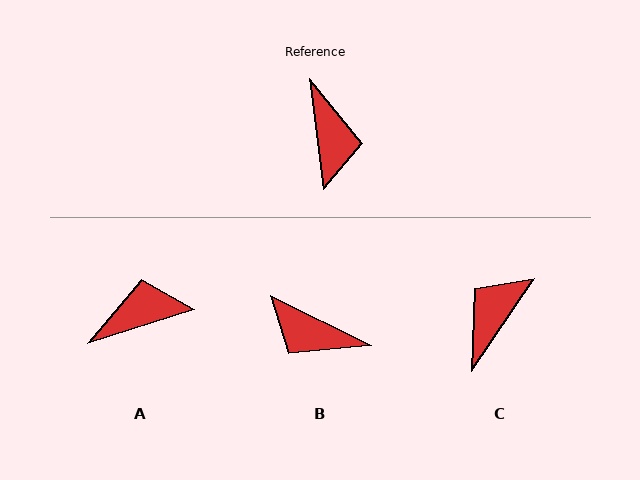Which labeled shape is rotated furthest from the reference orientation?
C, about 139 degrees away.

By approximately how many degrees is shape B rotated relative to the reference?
Approximately 123 degrees clockwise.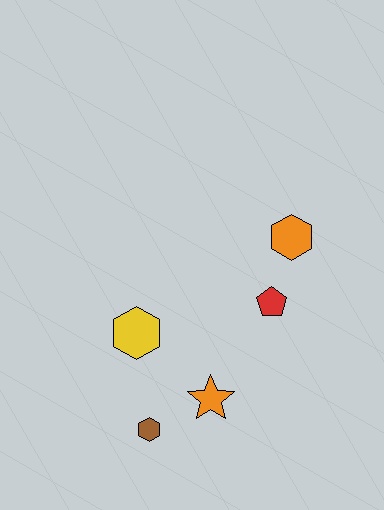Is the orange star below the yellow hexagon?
Yes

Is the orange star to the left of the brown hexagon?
No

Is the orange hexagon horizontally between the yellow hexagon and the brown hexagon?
No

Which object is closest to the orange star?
The brown hexagon is closest to the orange star.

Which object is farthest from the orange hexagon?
The brown hexagon is farthest from the orange hexagon.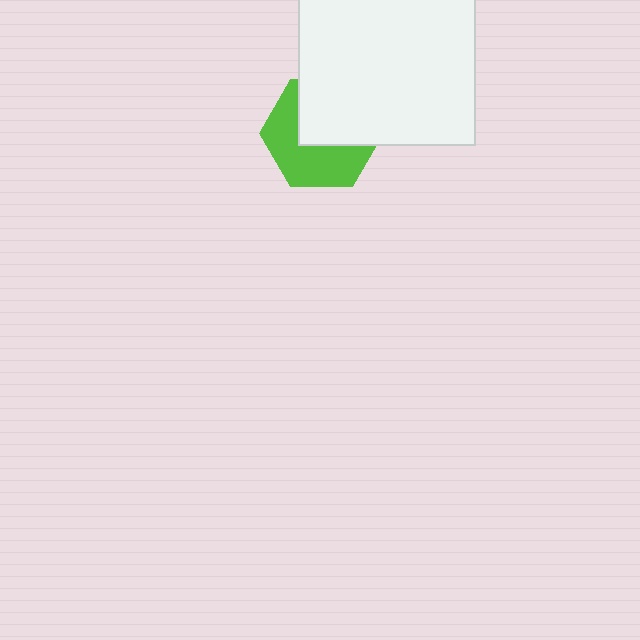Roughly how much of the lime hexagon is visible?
About half of it is visible (roughly 52%).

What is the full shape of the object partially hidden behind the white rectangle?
The partially hidden object is a lime hexagon.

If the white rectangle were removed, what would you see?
You would see the complete lime hexagon.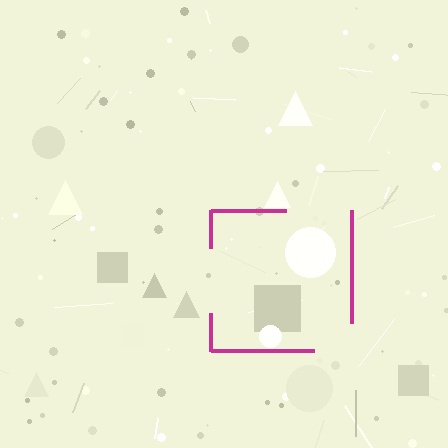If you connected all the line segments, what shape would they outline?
They would outline a square.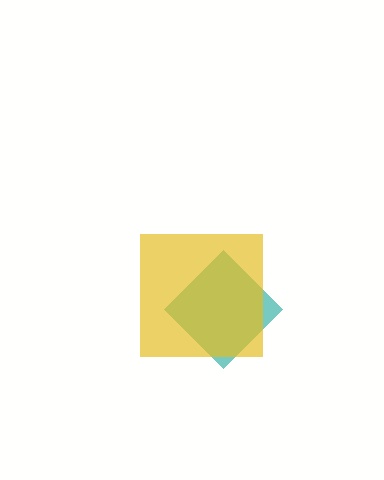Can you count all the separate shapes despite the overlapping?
Yes, there are 2 separate shapes.